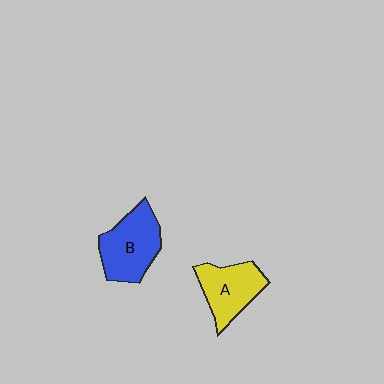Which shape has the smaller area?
Shape A (yellow).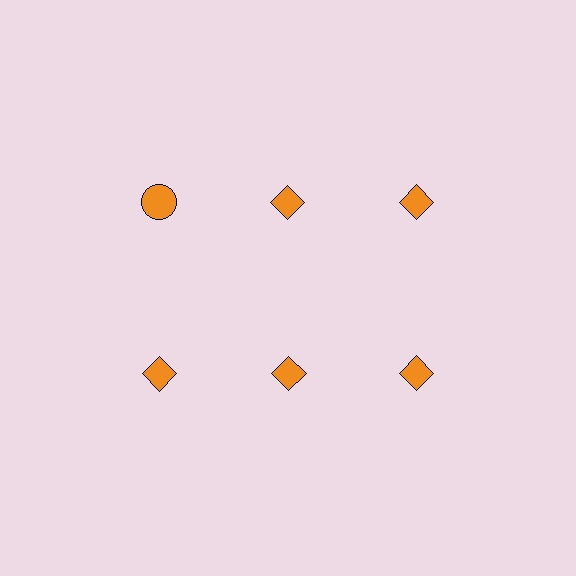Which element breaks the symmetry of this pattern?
The orange circle in the top row, leftmost column breaks the symmetry. All other shapes are orange diamonds.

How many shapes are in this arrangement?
There are 6 shapes arranged in a grid pattern.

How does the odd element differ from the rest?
It has a different shape: circle instead of diamond.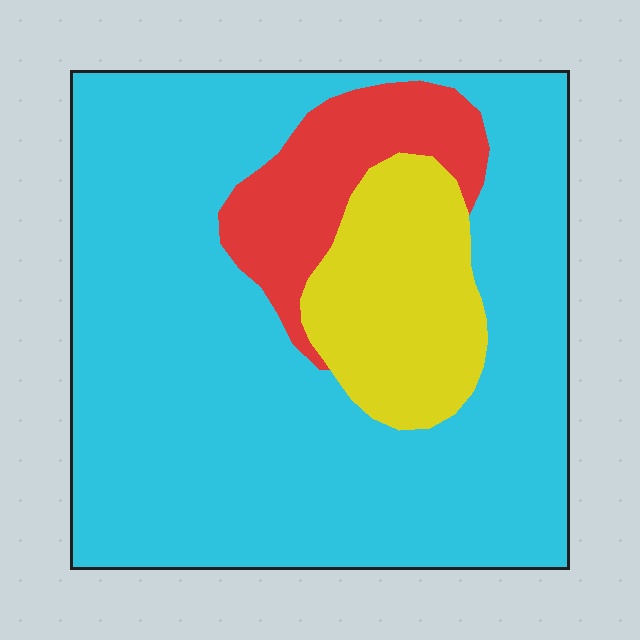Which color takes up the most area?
Cyan, at roughly 75%.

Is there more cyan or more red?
Cyan.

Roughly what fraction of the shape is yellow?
Yellow covers 15% of the shape.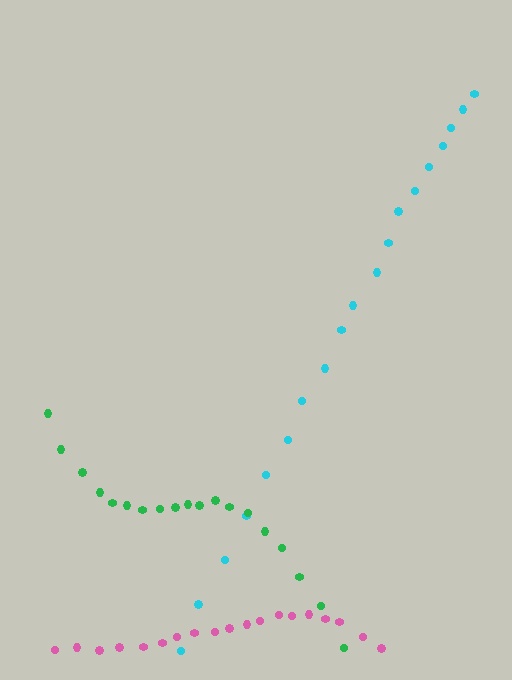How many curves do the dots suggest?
There are 3 distinct paths.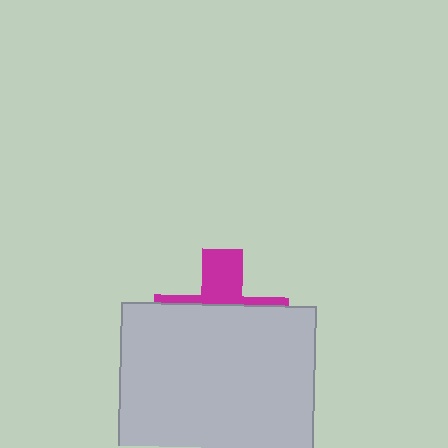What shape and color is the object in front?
The object in front is a light gray rectangle.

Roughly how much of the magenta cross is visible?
A small part of it is visible (roughly 31%).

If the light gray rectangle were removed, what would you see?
You would see the complete magenta cross.